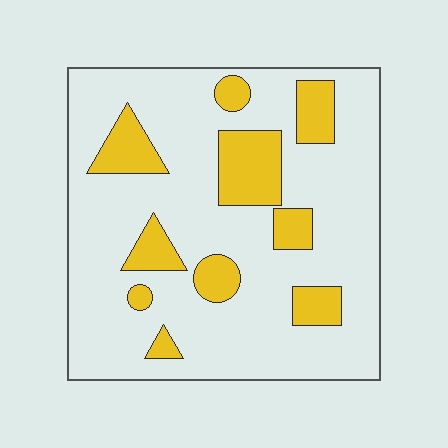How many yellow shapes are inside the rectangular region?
10.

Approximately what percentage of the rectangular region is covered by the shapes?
Approximately 20%.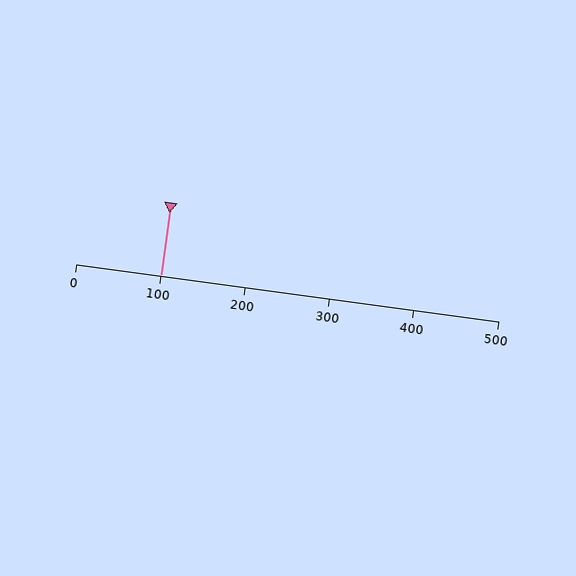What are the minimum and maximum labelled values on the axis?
The axis runs from 0 to 500.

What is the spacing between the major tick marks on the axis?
The major ticks are spaced 100 apart.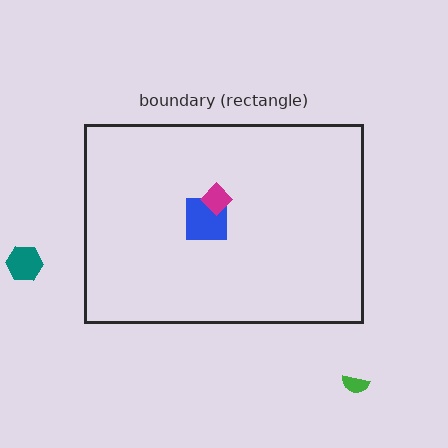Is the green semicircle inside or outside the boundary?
Outside.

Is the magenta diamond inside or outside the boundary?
Inside.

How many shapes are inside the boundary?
2 inside, 2 outside.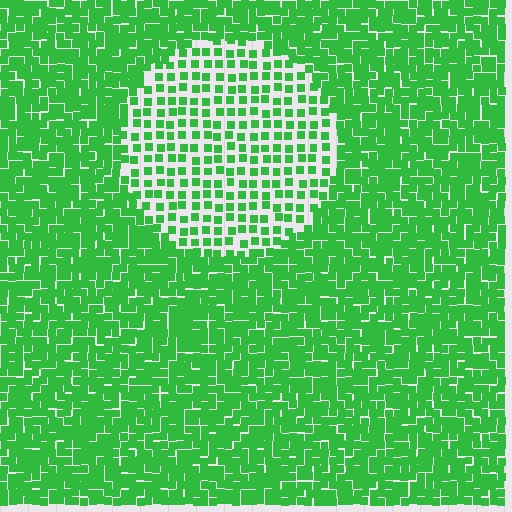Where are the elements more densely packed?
The elements are more densely packed outside the circle boundary.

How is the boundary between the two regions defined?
The boundary is defined by a change in element density (approximately 2.2x ratio). All elements are the same color, size, and shape.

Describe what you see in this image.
The image contains small green elements arranged at two different densities. A circle-shaped region is visible where the elements are less densely packed than the surrounding area.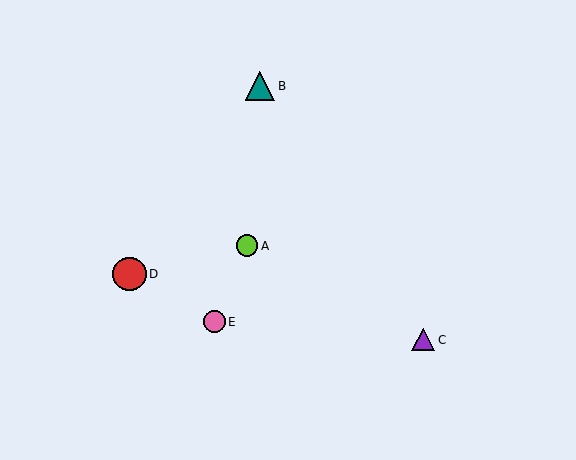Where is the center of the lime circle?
The center of the lime circle is at (247, 246).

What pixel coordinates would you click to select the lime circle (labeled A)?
Click at (247, 246) to select the lime circle A.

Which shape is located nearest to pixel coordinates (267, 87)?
The teal triangle (labeled B) at (260, 86) is nearest to that location.